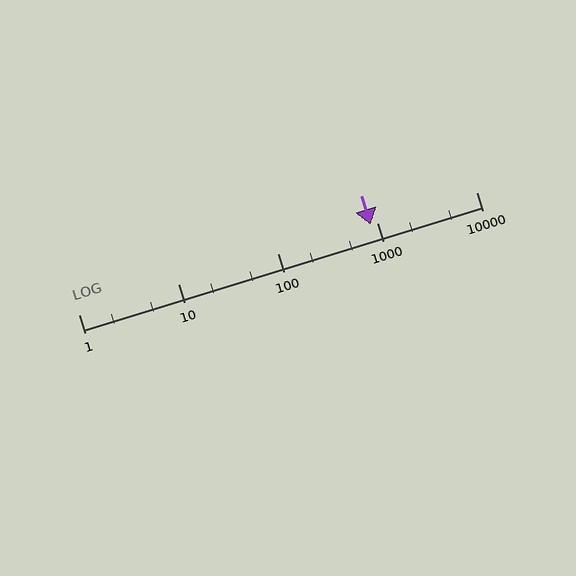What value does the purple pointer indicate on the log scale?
The pointer indicates approximately 870.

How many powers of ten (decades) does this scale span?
The scale spans 4 decades, from 1 to 10000.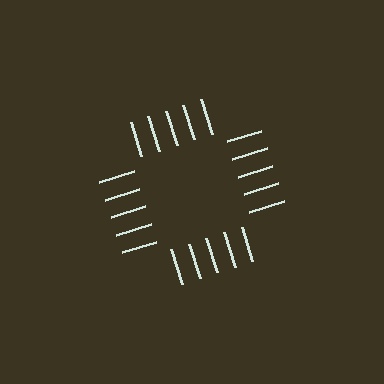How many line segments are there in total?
20 — 5 along each of the 4 edges.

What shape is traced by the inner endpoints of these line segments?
An illusory square — the line segments terminate on its edges but no continuous stroke is drawn.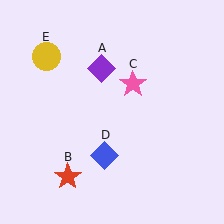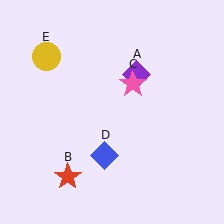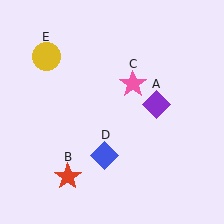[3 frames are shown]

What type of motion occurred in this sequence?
The purple diamond (object A) rotated clockwise around the center of the scene.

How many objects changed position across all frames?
1 object changed position: purple diamond (object A).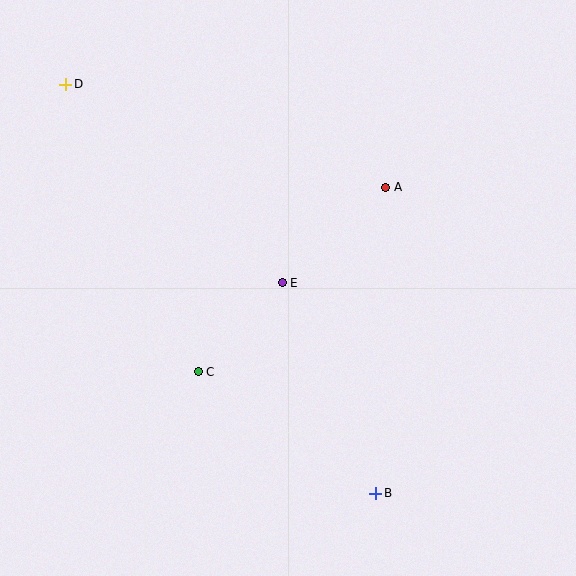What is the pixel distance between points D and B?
The distance between D and B is 513 pixels.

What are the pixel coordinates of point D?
Point D is at (66, 84).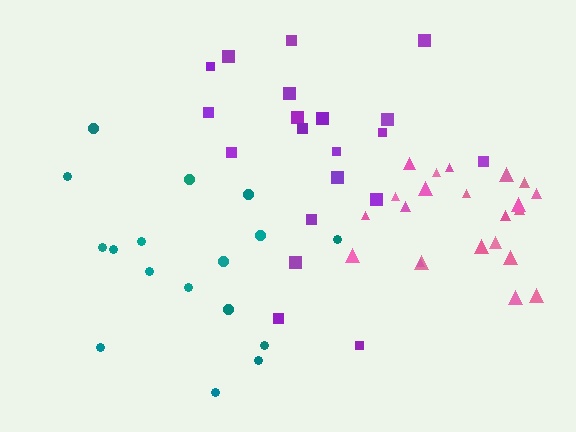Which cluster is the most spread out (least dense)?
Purple.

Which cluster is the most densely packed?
Pink.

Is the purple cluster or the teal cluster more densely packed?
Teal.